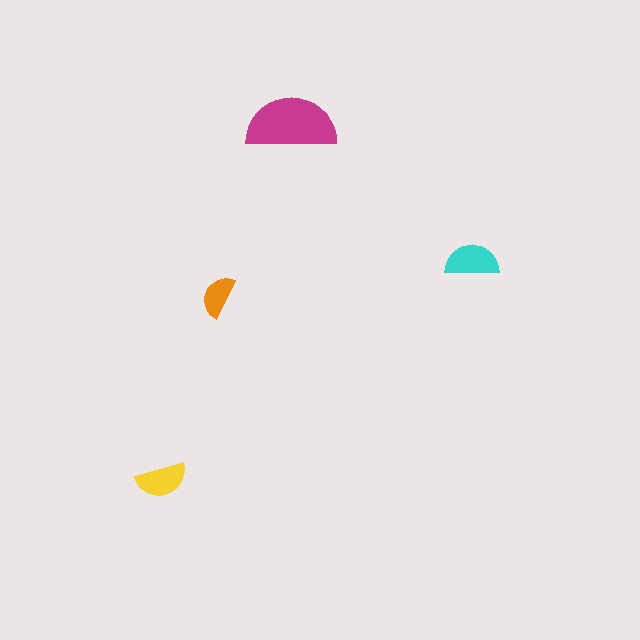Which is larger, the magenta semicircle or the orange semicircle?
The magenta one.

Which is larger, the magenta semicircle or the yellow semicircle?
The magenta one.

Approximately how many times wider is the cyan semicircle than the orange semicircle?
About 1.5 times wider.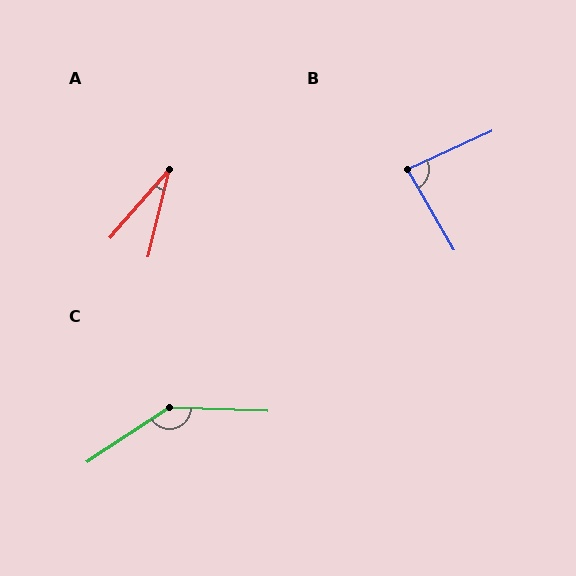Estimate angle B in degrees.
Approximately 84 degrees.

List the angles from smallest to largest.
A (27°), B (84°), C (145°).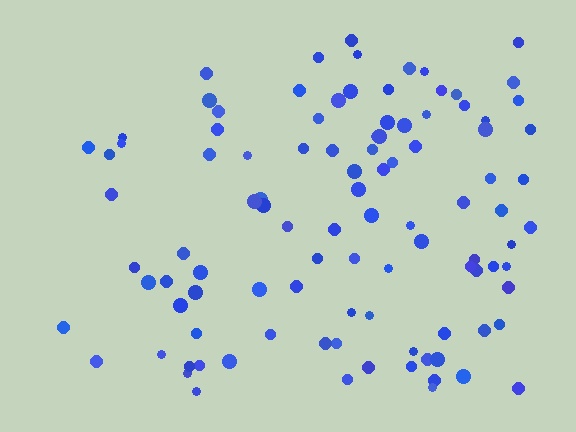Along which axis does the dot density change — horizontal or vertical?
Horizontal.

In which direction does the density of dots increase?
From left to right, with the right side densest.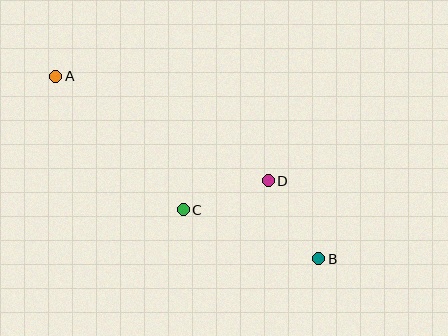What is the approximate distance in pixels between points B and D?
The distance between B and D is approximately 93 pixels.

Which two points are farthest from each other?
Points A and B are farthest from each other.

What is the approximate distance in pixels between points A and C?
The distance between A and C is approximately 185 pixels.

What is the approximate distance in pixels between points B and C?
The distance between B and C is approximately 144 pixels.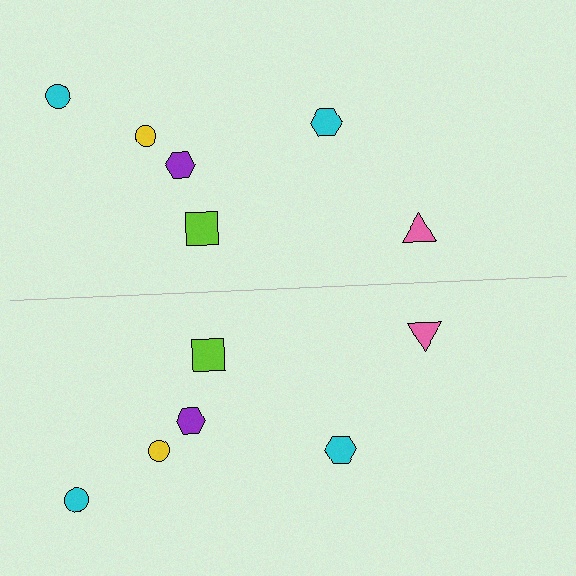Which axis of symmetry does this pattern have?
The pattern has a horizontal axis of symmetry running through the center of the image.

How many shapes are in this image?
There are 12 shapes in this image.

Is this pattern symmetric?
Yes, this pattern has bilateral (reflection) symmetry.